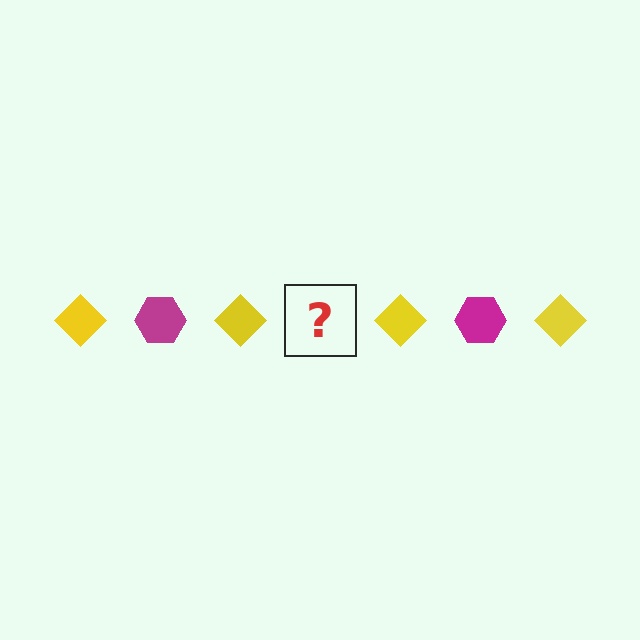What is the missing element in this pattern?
The missing element is a magenta hexagon.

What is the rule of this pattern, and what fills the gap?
The rule is that the pattern alternates between yellow diamond and magenta hexagon. The gap should be filled with a magenta hexagon.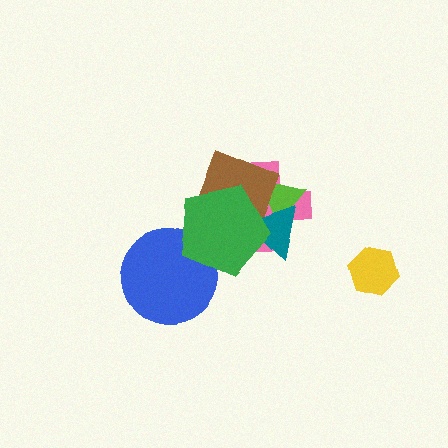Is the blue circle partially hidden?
Yes, it is partially covered by another shape.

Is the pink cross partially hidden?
Yes, it is partially covered by another shape.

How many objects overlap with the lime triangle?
4 objects overlap with the lime triangle.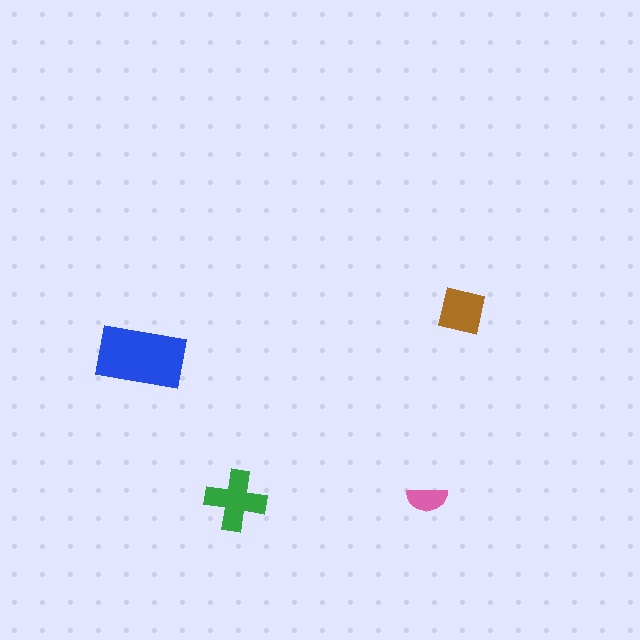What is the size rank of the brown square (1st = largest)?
3rd.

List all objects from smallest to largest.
The pink semicircle, the brown square, the green cross, the blue rectangle.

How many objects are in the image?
There are 4 objects in the image.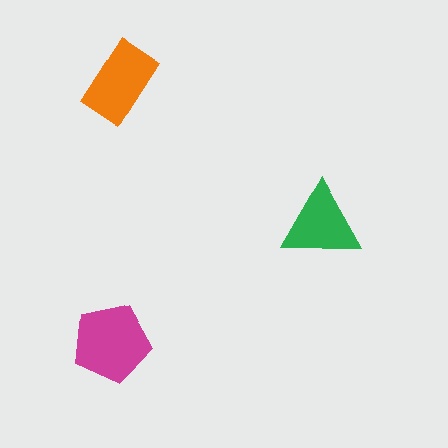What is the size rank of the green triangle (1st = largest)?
3rd.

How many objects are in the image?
There are 3 objects in the image.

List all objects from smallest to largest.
The green triangle, the orange rectangle, the magenta pentagon.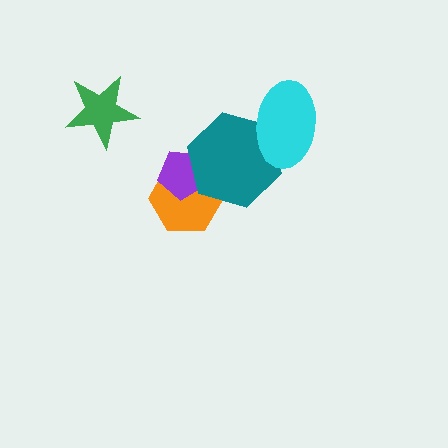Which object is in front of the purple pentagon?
The teal hexagon is in front of the purple pentagon.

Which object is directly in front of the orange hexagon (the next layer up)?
The purple pentagon is directly in front of the orange hexagon.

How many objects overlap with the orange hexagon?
2 objects overlap with the orange hexagon.